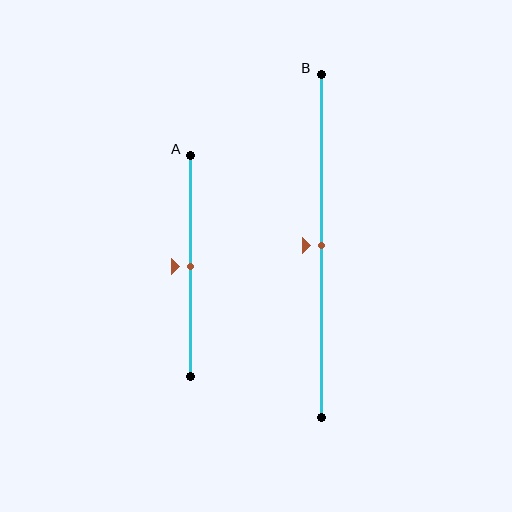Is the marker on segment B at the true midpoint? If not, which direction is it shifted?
Yes, the marker on segment B is at the true midpoint.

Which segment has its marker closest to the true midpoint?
Segment A has its marker closest to the true midpoint.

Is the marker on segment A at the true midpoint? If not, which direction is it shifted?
Yes, the marker on segment A is at the true midpoint.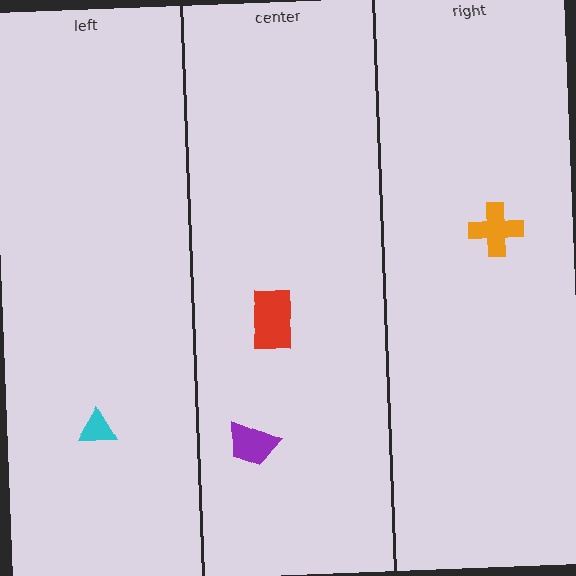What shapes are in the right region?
The orange cross.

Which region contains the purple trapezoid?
The center region.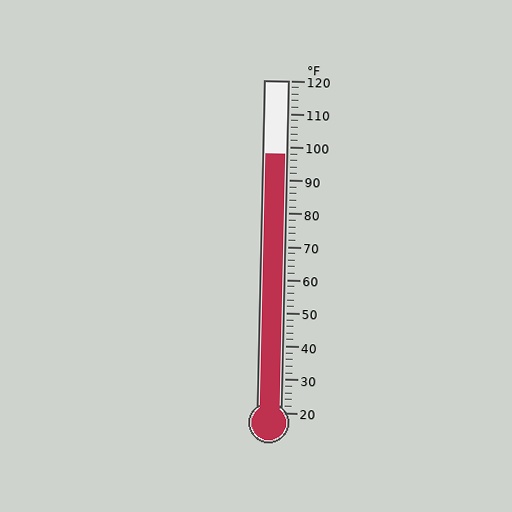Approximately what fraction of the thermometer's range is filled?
The thermometer is filled to approximately 80% of its range.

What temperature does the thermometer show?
The thermometer shows approximately 98°F.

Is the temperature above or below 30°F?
The temperature is above 30°F.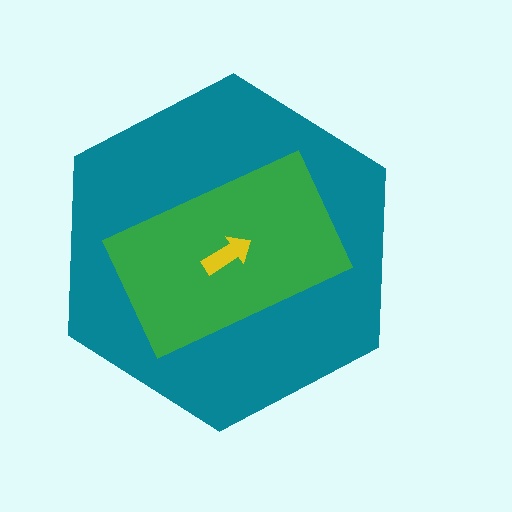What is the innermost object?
The yellow arrow.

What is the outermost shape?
The teal hexagon.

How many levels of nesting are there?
3.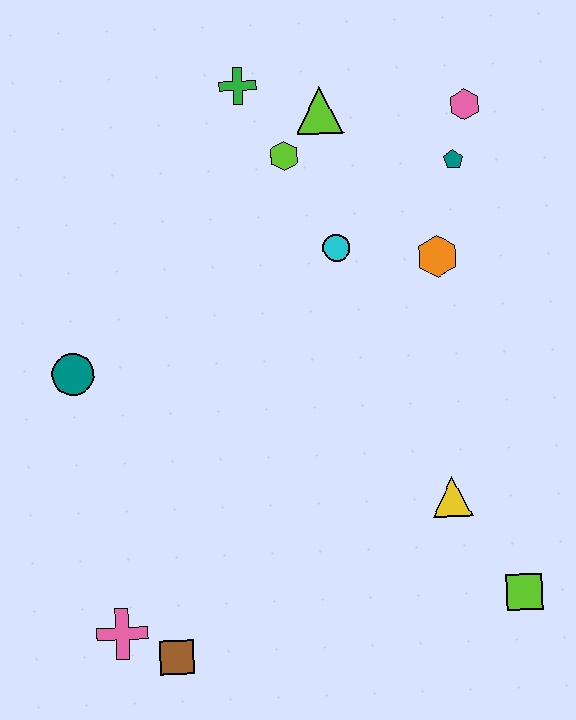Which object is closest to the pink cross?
The brown square is closest to the pink cross.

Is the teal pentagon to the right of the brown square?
Yes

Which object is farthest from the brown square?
The pink hexagon is farthest from the brown square.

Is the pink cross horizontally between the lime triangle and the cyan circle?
No